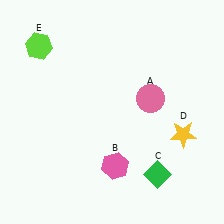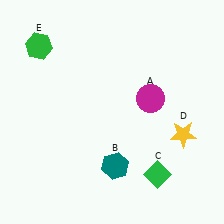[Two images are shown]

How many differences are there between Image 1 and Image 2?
There are 3 differences between the two images.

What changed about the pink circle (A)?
In Image 1, A is pink. In Image 2, it changed to magenta.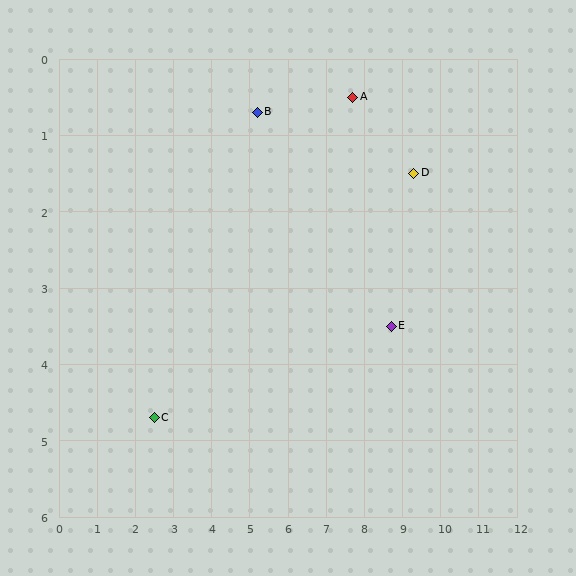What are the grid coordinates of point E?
Point E is at approximately (8.7, 3.5).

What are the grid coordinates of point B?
Point B is at approximately (5.2, 0.7).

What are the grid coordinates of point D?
Point D is at approximately (9.3, 1.5).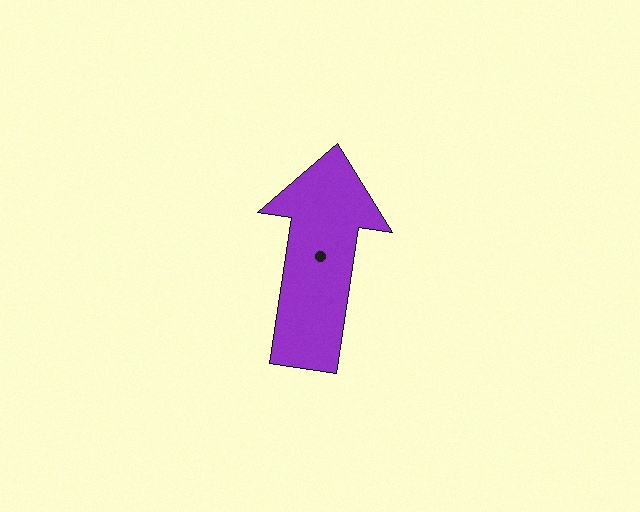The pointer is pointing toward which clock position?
Roughly 12 o'clock.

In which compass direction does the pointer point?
North.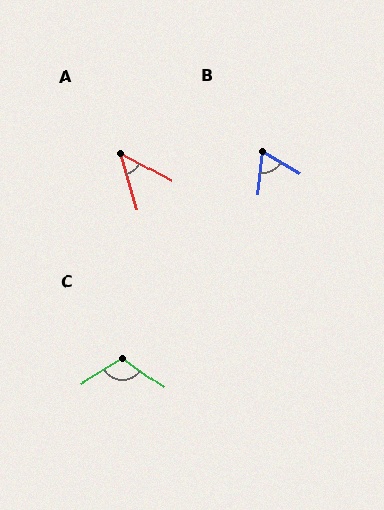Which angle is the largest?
C, at approximately 112 degrees.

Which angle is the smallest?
A, at approximately 45 degrees.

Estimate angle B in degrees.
Approximately 65 degrees.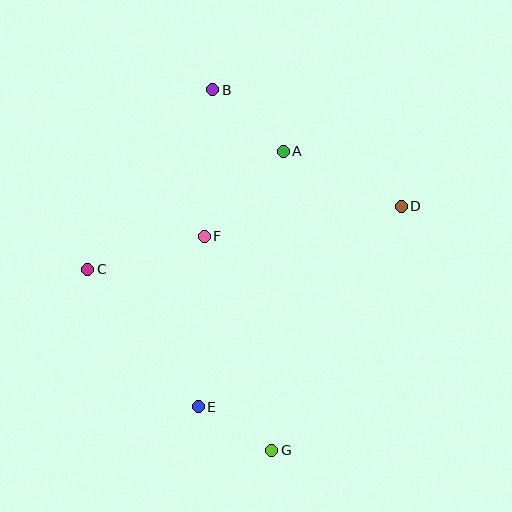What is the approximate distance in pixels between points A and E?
The distance between A and E is approximately 269 pixels.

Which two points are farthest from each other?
Points B and G are farthest from each other.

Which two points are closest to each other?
Points E and G are closest to each other.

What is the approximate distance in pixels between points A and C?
The distance between A and C is approximately 228 pixels.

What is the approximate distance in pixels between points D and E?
The distance between D and E is approximately 285 pixels.